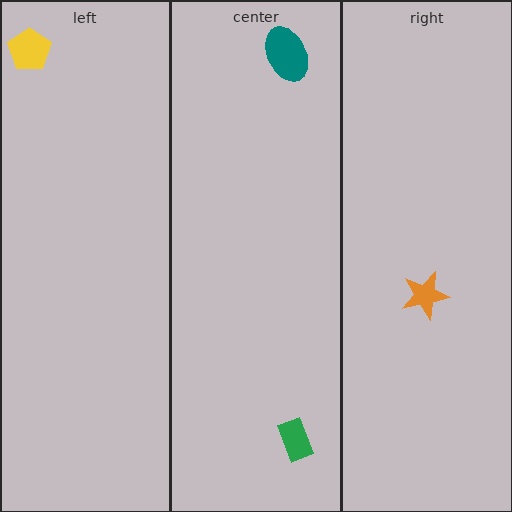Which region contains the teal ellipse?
The center region.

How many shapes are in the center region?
2.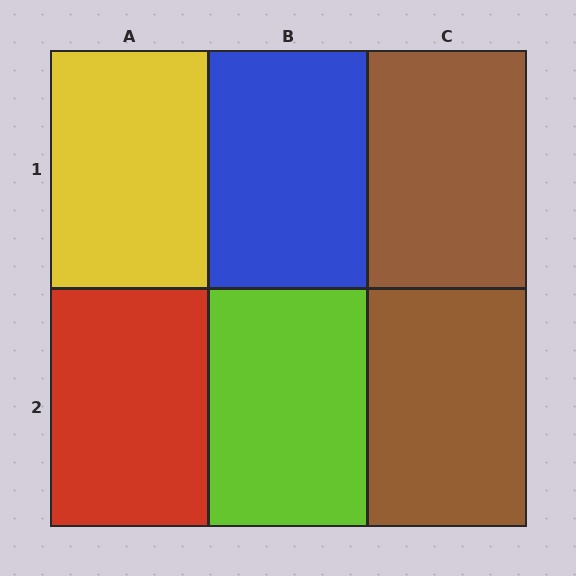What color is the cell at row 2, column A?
Red.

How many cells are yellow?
1 cell is yellow.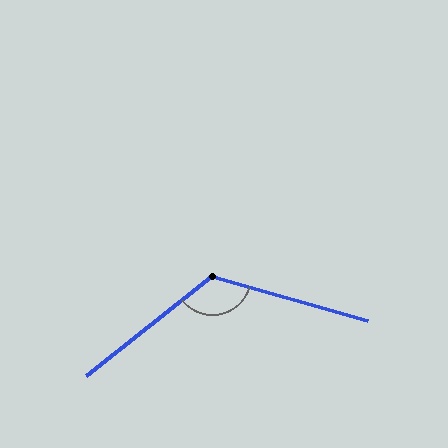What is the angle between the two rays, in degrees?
Approximately 126 degrees.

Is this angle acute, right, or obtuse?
It is obtuse.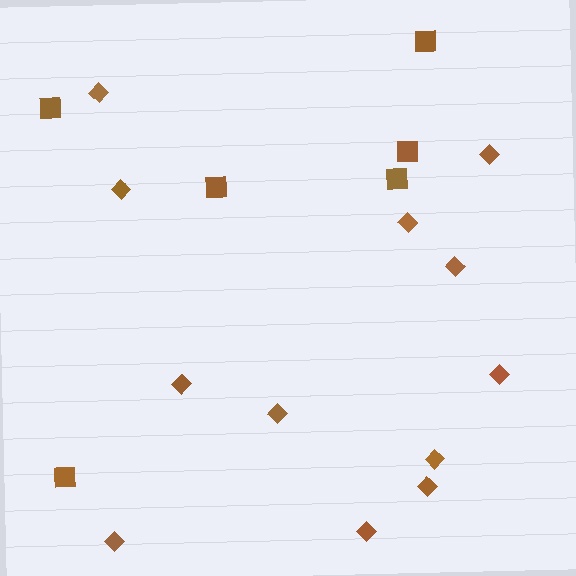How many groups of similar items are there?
There are 2 groups: one group of diamonds (12) and one group of squares (6).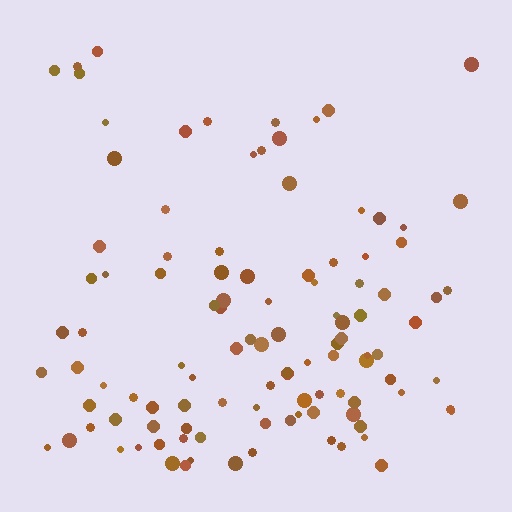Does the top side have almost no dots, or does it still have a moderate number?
Still a moderate number, just noticeably fewer than the bottom.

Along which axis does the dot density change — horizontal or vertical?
Vertical.